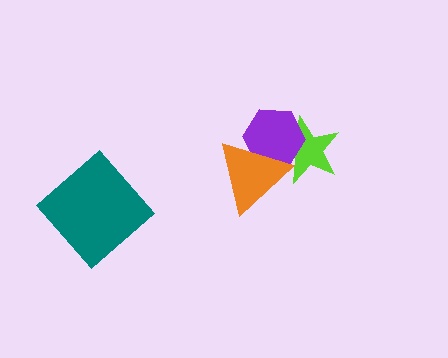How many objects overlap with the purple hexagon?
2 objects overlap with the purple hexagon.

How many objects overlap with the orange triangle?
2 objects overlap with the orange triangle.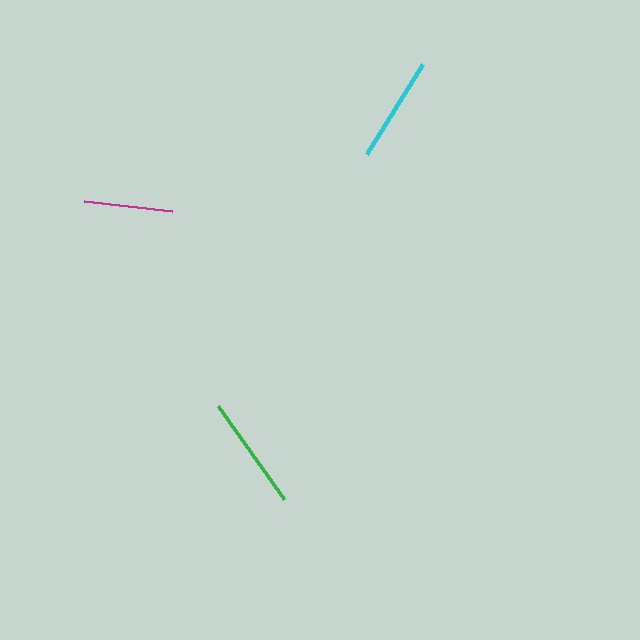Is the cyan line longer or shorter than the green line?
The green line is longer than the cyan line.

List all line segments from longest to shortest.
From longest to shortest: green, cyan, magenta.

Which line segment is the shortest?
The magenta line is the shortest at approximately 88 pixels.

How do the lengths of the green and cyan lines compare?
The green and cyan lines are approximately the same length.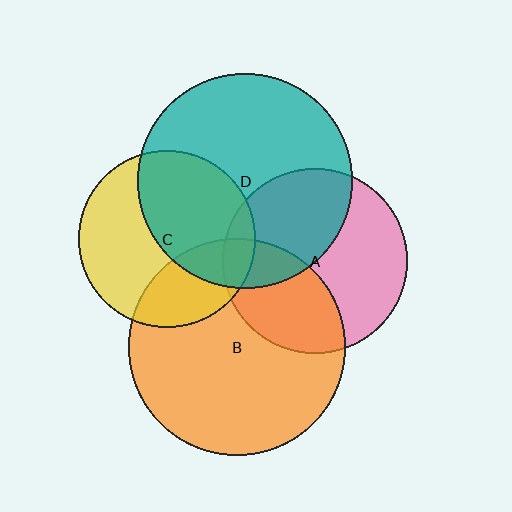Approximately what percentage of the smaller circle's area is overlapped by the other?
Approximately 10%.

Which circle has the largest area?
Circle B (orange).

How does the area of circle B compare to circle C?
Approximately 1.5 times.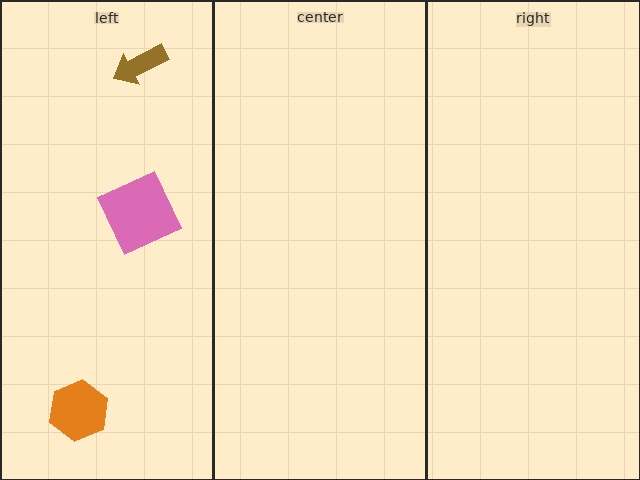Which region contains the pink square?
The left region.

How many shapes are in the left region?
3.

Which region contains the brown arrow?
The left region.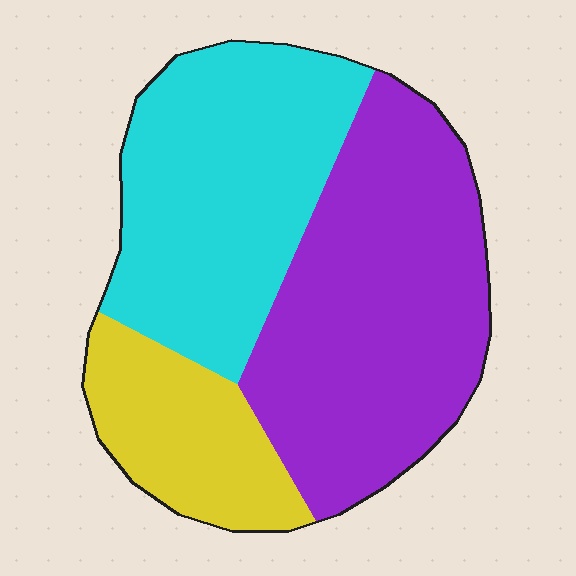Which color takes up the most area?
Purple, at roughly 45%.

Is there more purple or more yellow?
Purple.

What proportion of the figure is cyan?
Cyan covers 37% of the figure.